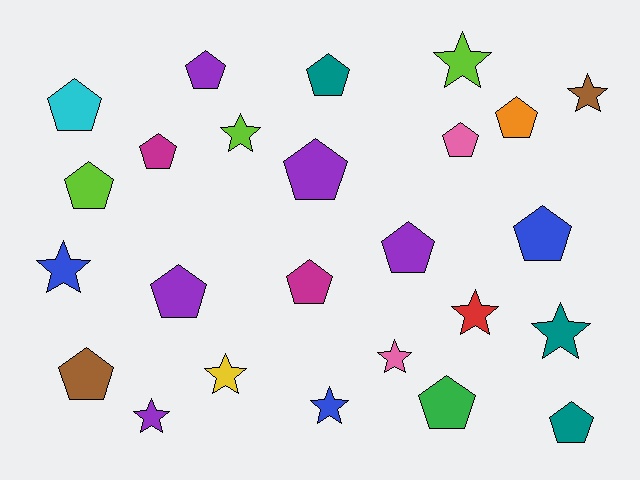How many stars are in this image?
There are 10 stars.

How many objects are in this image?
There are 25 objects.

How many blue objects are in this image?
There are 3 blue objects.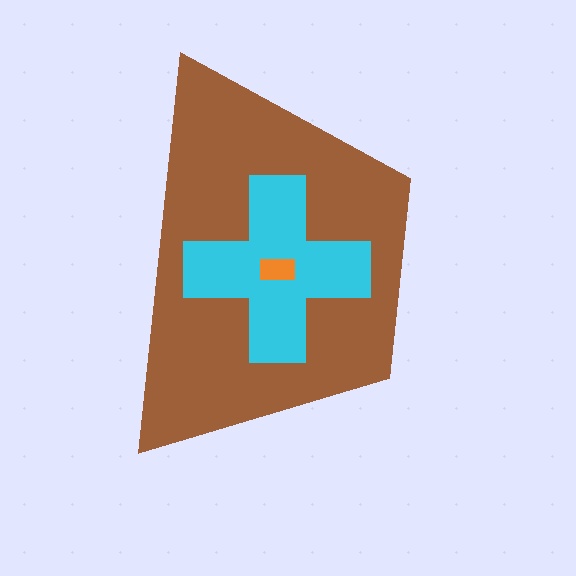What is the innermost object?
The orange rectangle.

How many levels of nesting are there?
3.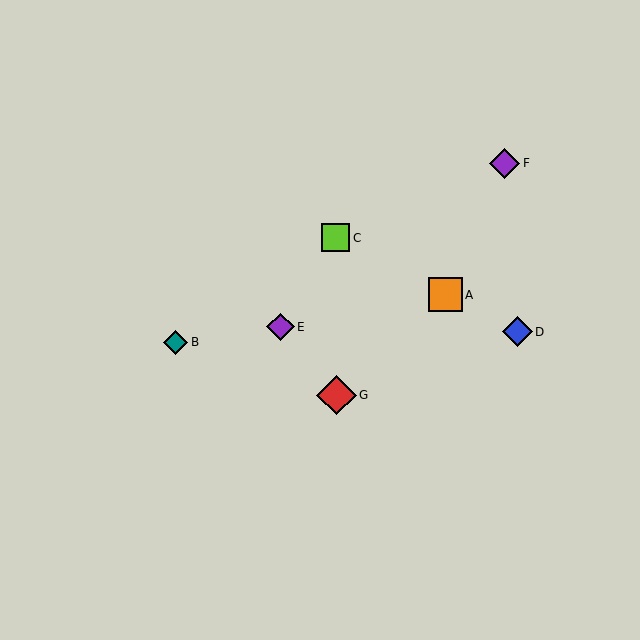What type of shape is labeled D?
Shape D is a blue diamond.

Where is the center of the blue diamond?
The center of the blue diamond is at (517, 332).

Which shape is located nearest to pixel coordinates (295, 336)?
The purple diamond (labeled E) at (280, 327) is nearest to that location.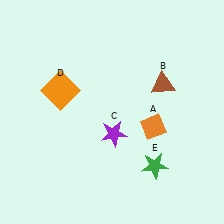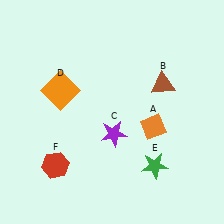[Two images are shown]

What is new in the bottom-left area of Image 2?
A red hexagon (F) was added in the bottom-left area of Image 2.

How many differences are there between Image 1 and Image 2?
There is 1 difference between the two images.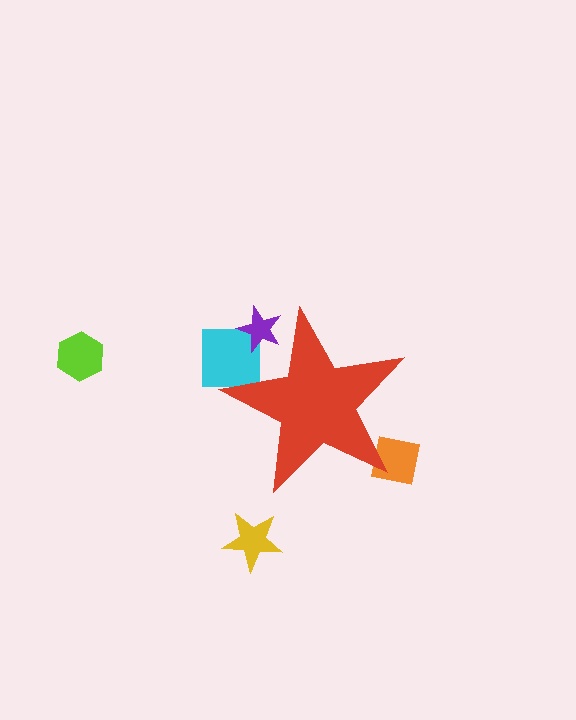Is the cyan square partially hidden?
Yes, the cyan square is partially hidden behind the red star.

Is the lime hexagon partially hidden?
No, the lime hexagon is fully visible.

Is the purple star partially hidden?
Yes, the purple star is partially hidden behind the red star.